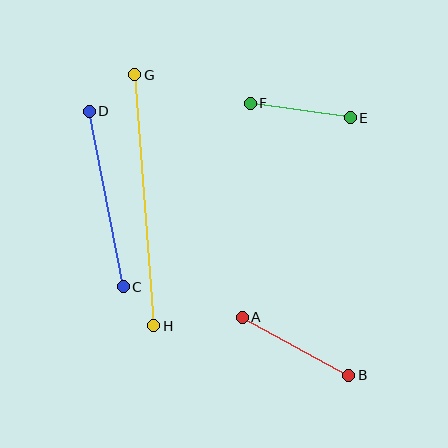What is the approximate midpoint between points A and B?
The midpoint is at approximately (295, 346) pixels.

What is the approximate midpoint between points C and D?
The midpoint is at approximately (106, 199) pixels.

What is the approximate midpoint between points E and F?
The midpoint is at approximately (300, 110) pixels.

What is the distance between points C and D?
The distance is approximately 179 pixels.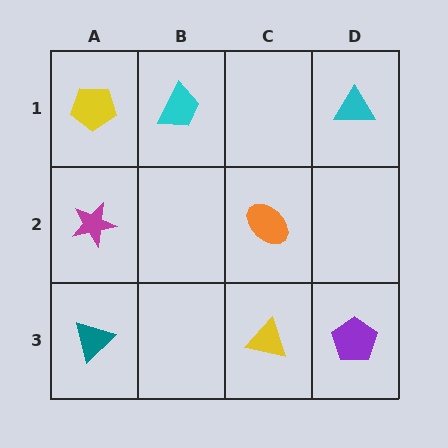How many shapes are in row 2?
2 shapes.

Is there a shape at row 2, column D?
No, that cell is empty.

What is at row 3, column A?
A teal triangle.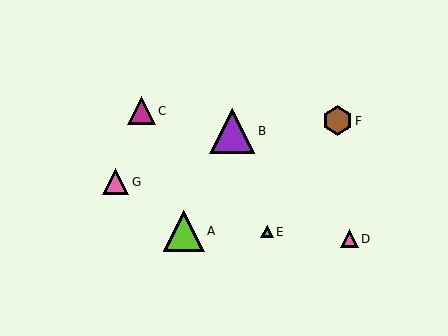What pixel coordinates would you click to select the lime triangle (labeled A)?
Click at (184, 231) to select the lime triangle A.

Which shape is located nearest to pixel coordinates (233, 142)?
The purple triangle (labeled B) at (232, 131) is nearest to that location.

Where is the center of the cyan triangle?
The center of the cyan triangle is at (267, 232).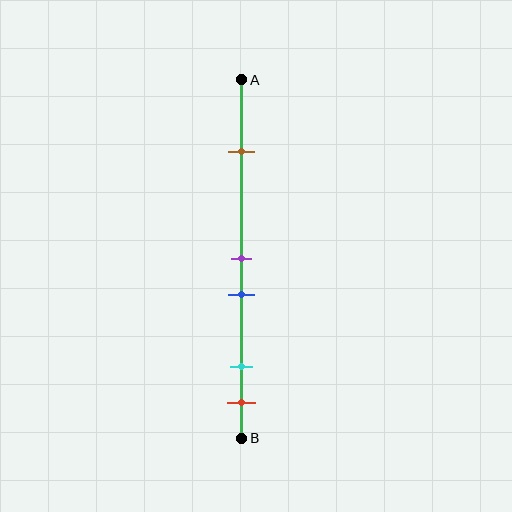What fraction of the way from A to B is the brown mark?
The brown mark is approximately 20% (0.2) of the way from A to B.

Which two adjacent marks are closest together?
The purple and blue marks are the closest adjacent pair.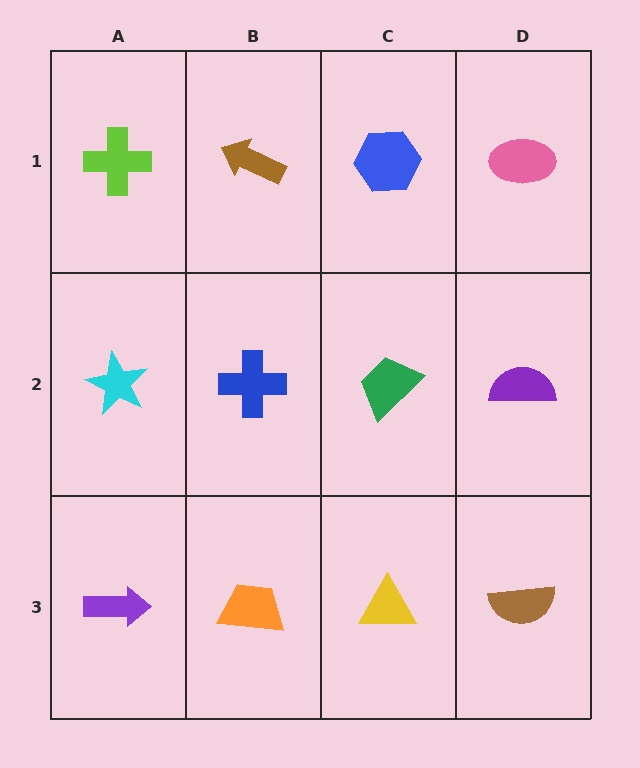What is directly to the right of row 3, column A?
An orange trapezoid.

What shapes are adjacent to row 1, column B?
A blue cross (row 2, column B), a lime cross (row 1, column A), a blue hexagon (row 1, column C).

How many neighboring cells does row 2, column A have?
3.